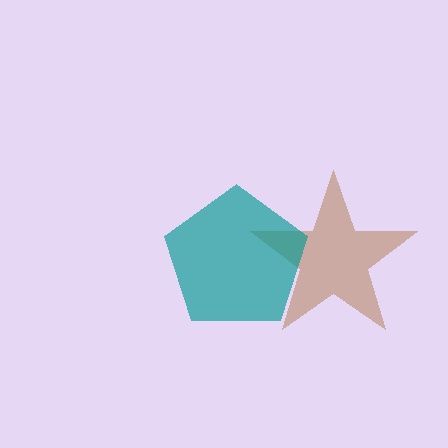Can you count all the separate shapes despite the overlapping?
Yes, there are 2 separate shapes.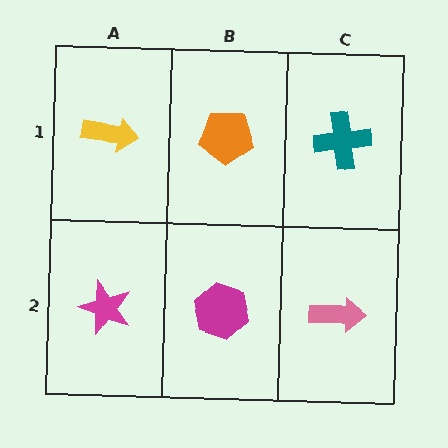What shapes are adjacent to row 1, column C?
A pink arrow (row 2, column C), an orange pentagon (row 1, column B).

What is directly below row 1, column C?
A pink arrow.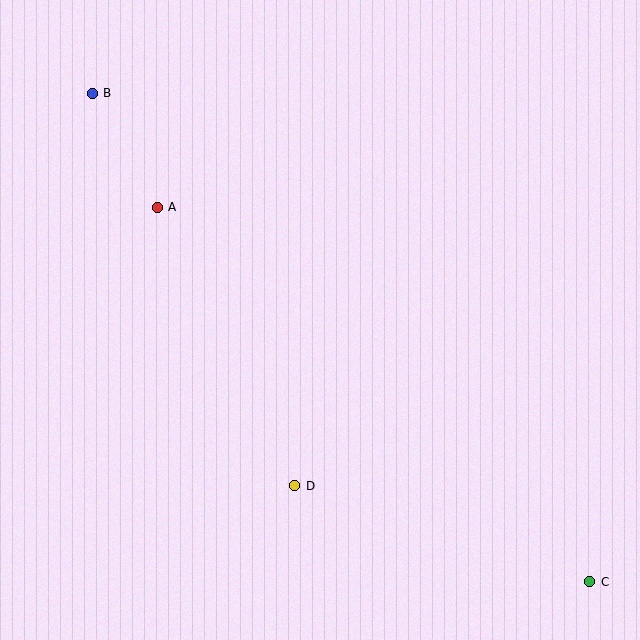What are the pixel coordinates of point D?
Point D is at (295, 486).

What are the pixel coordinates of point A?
Point A is at (157, 207).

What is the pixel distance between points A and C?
The distance between A and C is 572 pixels.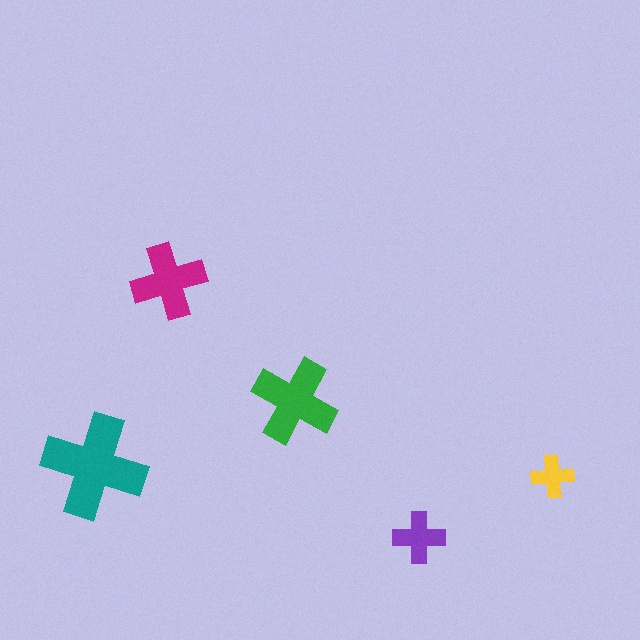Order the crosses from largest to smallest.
the teal one, the green one, the magenta one, the purple one, the yellow one.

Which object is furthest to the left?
The teal cross is leftmost.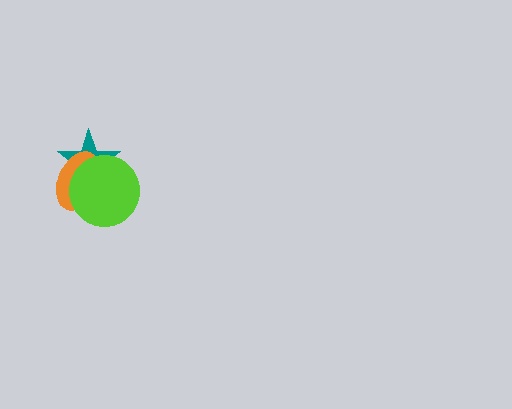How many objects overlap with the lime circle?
2 objects overlap with the lime circle.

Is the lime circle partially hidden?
No, no other shape covers it.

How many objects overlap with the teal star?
2 objects overlap with the teal star.